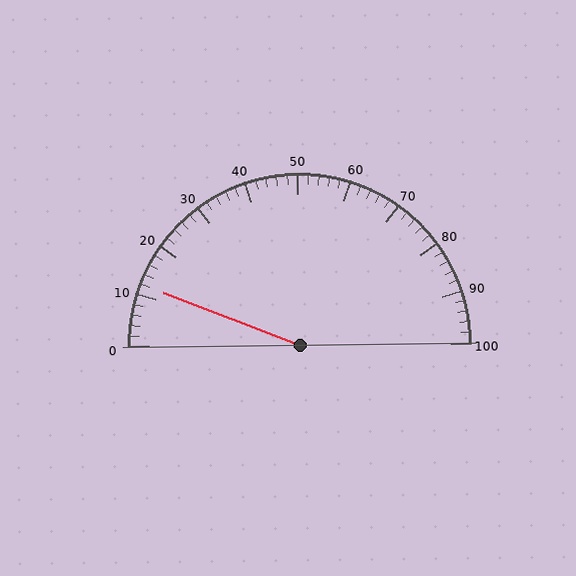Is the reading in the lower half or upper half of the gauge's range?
The reading is in the lower half of the range (0 to 100).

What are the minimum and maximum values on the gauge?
The gauge ranges from 0 to 100.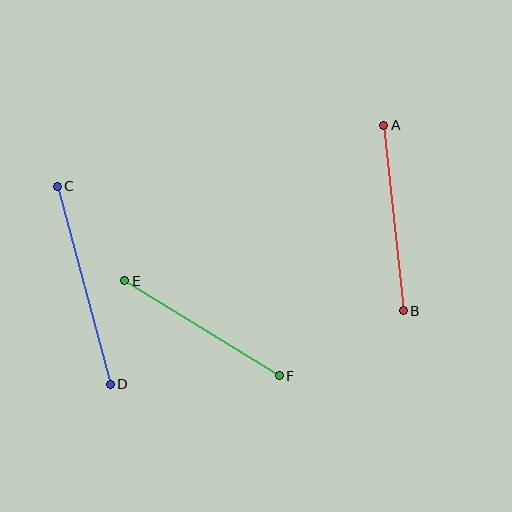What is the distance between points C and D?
The distance is approximately 205 pixels.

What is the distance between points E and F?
The distance is approximately 181 pixels.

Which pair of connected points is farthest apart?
Points C and D are farthest apart.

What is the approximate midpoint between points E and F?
The midpoint is at approximately (202, 328) pixels.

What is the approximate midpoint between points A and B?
The midpoint is at approximately (394, 218) pixels.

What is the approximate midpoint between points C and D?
The midpoint is at approximately (84, 285) pixels.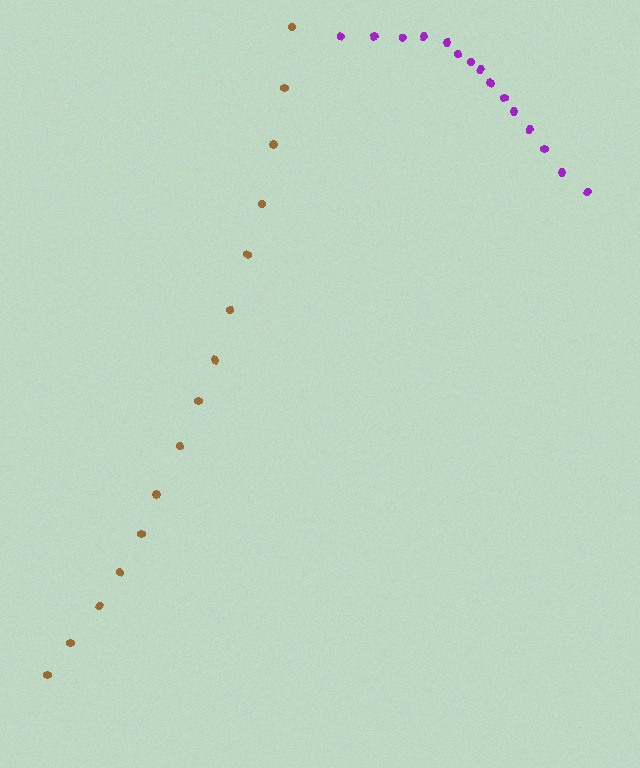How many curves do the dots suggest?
There are 2 distinct paths.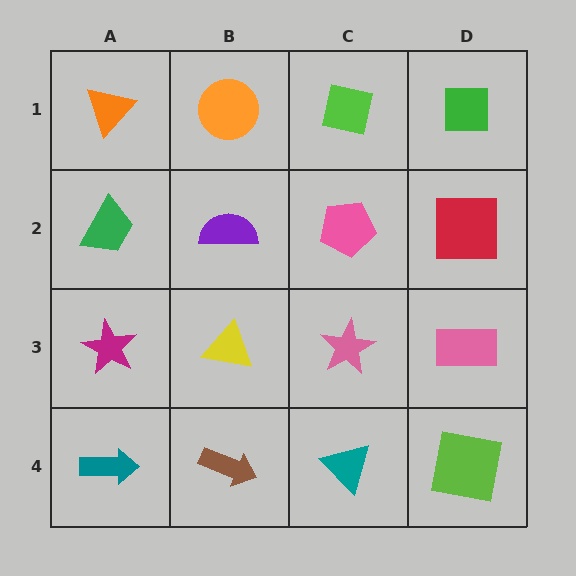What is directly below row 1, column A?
A green trapezoid.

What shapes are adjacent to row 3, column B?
A purple semicircle (row 2, column B), a brown arrow (row 4, column B), a magenta star (row 3, column A), a pink star (row 3, column C).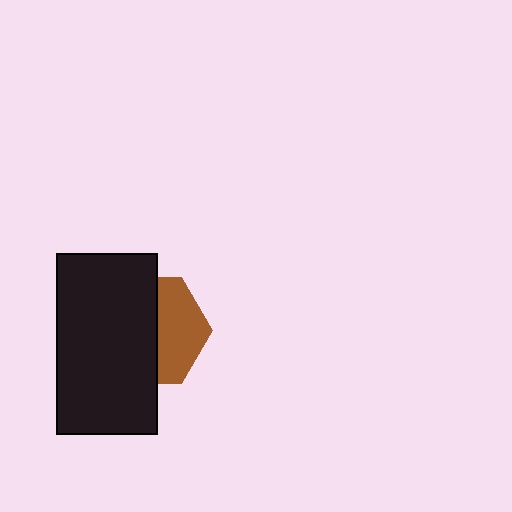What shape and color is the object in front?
The object in front is a black rectangle.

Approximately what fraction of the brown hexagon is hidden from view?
Roughly 57% of the brown hexagon is hidden behind the black rectangle.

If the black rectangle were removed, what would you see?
You would see the complete brown hexagon.